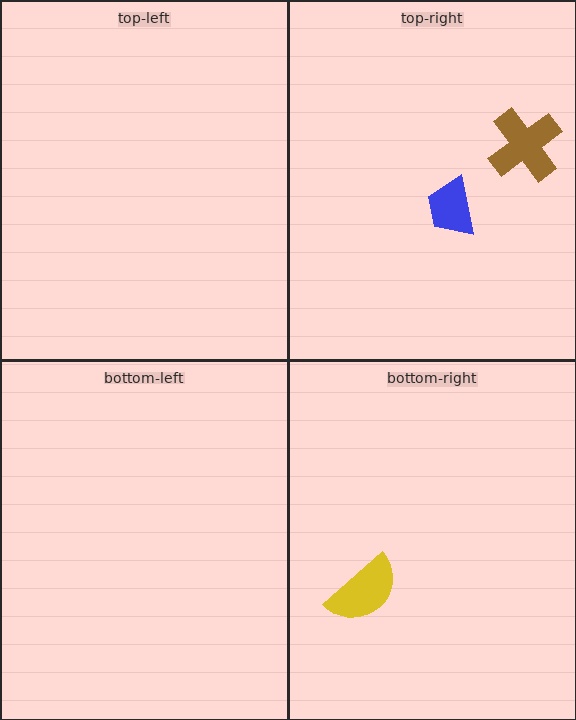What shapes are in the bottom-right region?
The yellow semicircle.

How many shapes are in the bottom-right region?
1.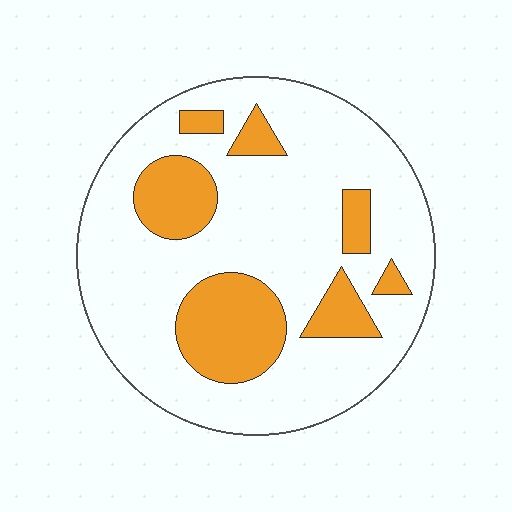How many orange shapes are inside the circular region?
7.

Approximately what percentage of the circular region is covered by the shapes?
Approximately 25%.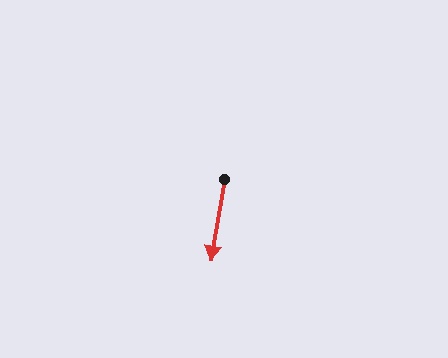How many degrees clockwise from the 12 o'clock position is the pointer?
Approximately 189 degrees.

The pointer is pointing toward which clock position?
Roughly 6 o'clock.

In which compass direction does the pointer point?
South.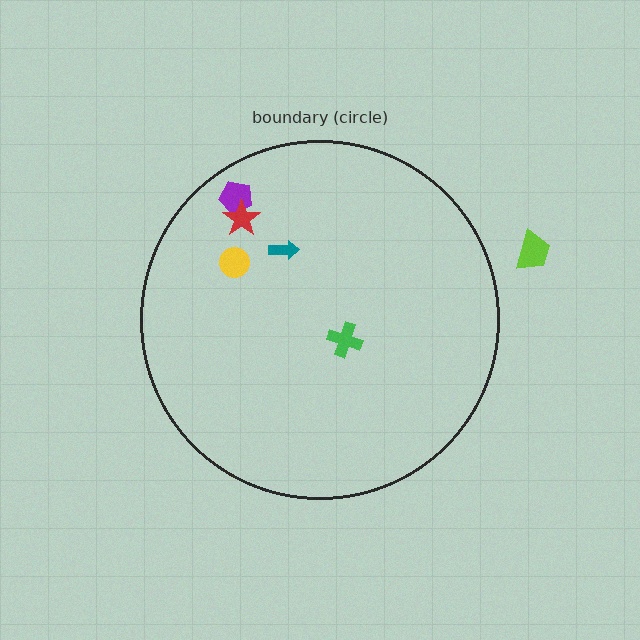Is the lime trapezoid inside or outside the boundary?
Outside.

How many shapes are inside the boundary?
5 inside, 1 outside.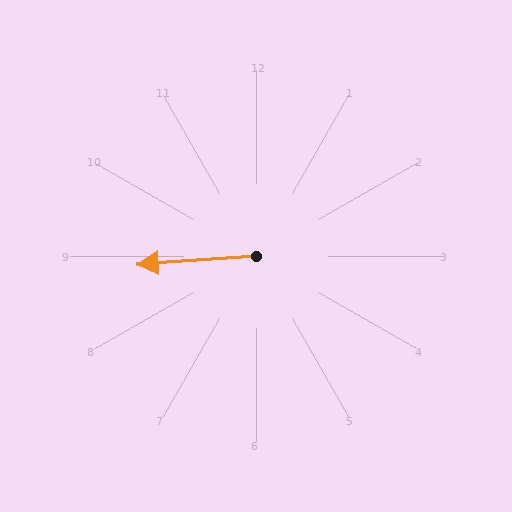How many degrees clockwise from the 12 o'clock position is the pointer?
Approximately 266 degrees.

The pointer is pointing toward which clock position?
Roughly 9 o'clock.